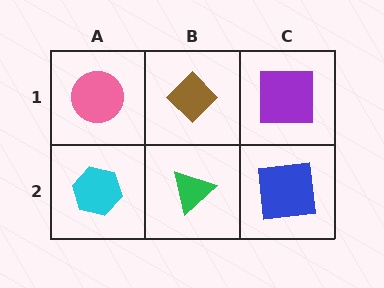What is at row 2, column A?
A cyan hexagon.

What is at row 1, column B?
A brown diamond.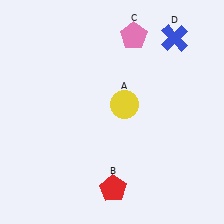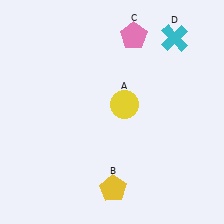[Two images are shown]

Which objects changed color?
B changed from red to yellow. D changed from blue to cyan.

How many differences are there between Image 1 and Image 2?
There are 2 differences between the two images.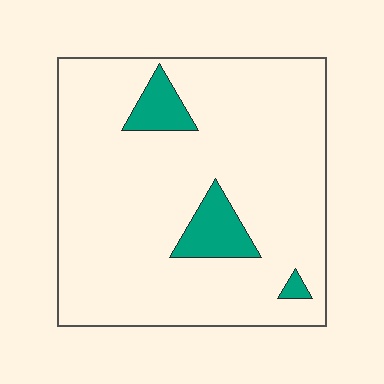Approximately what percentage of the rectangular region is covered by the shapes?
Approximately 10%.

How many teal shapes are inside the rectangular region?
3.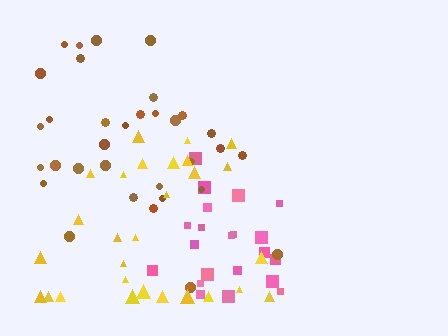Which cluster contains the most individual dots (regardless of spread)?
Brown (33).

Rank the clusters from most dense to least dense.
pink, brown, yellow.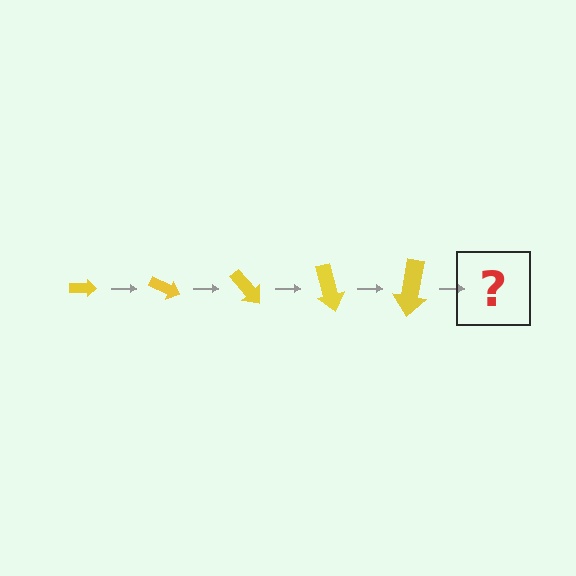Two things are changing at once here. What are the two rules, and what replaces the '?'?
The two rules are that the arrow grows larger each step and it rotates 25 degrees each step. The '?' should be an arrow, larger than the previous one and rotated 125 degrees from the start.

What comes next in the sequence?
The next element should be an arrow, larger than the previous one and rotated 125 degrees from the start.